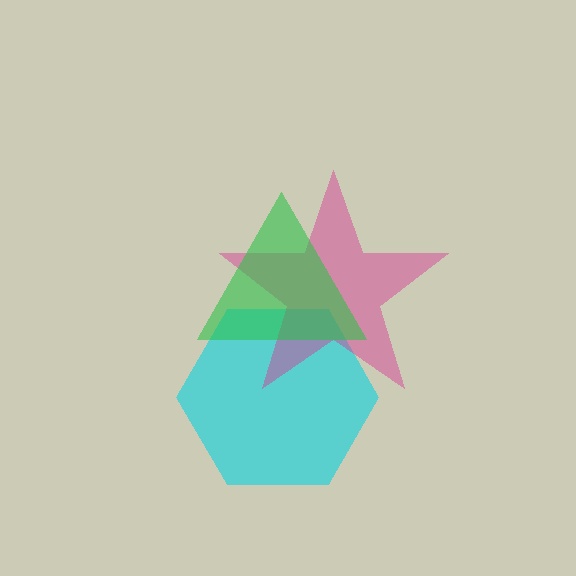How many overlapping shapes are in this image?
There are 3 overlapping shapes in the image.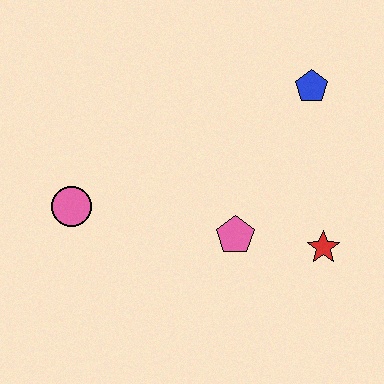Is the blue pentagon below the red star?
No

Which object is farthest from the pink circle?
The blue pentagon is farthest from the pink circle.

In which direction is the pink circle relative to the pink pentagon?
The pink circle is to the left of the pink pentagon.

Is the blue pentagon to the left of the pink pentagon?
No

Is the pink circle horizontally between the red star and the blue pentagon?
No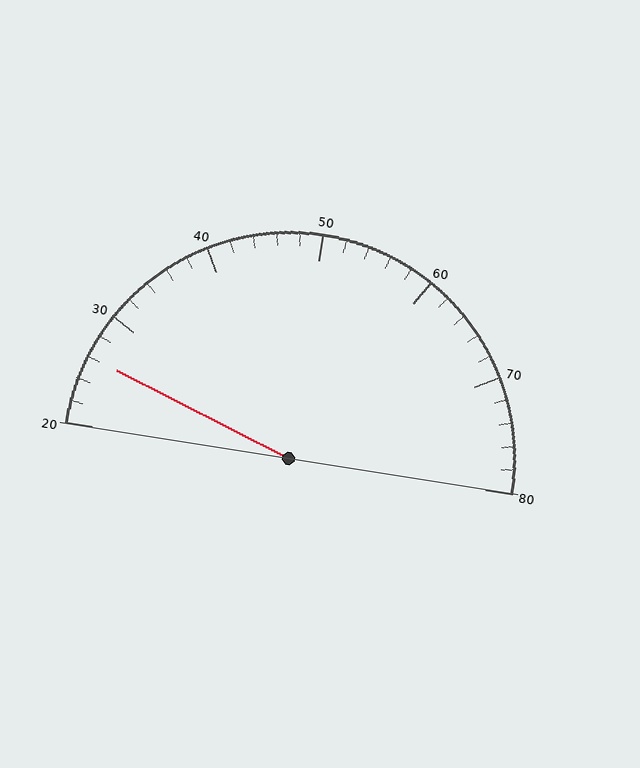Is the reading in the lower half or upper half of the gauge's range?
The reading is in the lower half of the range (20 to 80).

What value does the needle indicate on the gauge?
The needle indicates approximately 26.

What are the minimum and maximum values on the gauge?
The gauge ranges from 20 to 80.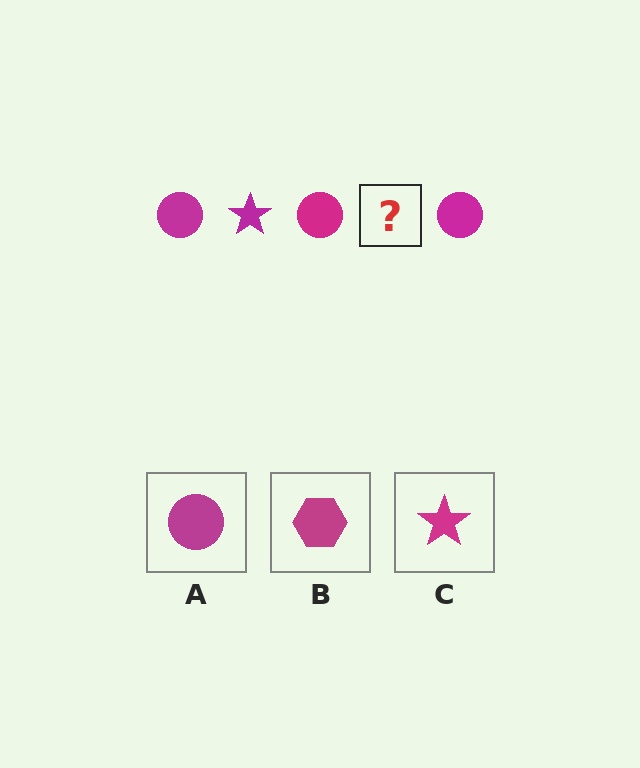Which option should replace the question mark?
Option C.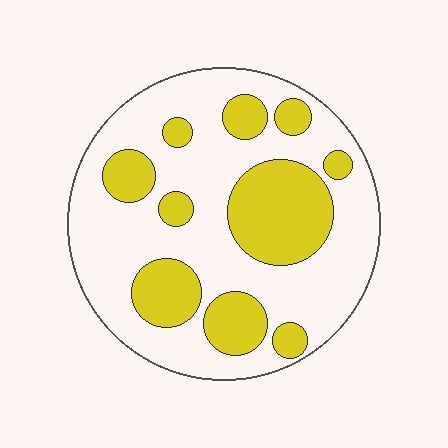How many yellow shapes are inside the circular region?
10.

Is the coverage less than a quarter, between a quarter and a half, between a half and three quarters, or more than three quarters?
Between a quarter and a half.